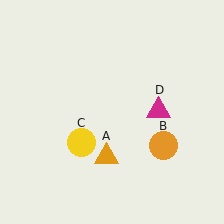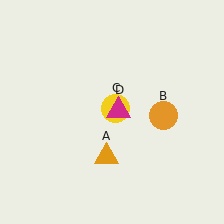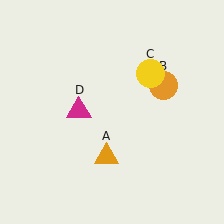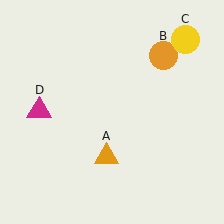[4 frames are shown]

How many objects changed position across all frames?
3 objects changed position: orange circle (object B), yellow circle (object C), magenta triangle (object D).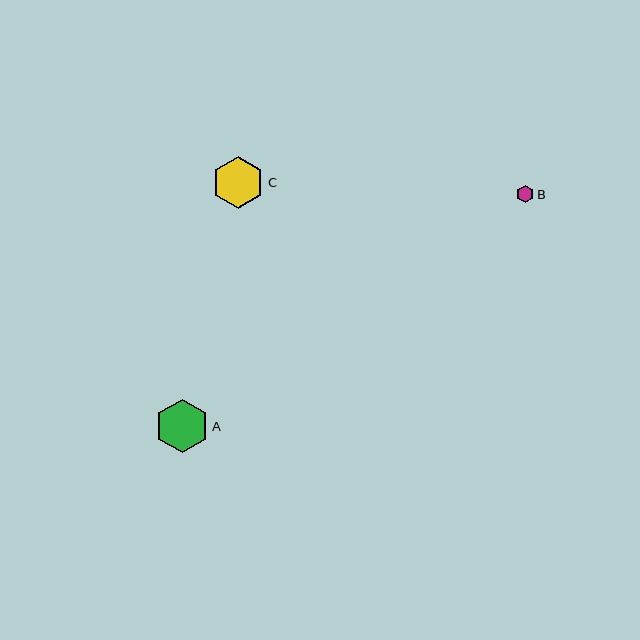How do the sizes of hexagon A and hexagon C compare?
Hexagon A and hexagon C are approximately the same size.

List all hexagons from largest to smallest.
From largest to smallest: A, C, B.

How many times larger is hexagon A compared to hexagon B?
Hexagon A is approximately 3.1 times the size of hexagon B.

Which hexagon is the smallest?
Hexagon B is the smallest with a size of approximately 17 pixels.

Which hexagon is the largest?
Hexagon A is the largest with a size of approximately 54 pixels.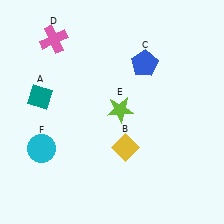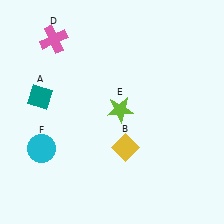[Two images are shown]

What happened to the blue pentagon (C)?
The blue pentagon (C) was removed in Image 2. It was in the top-right area of Image 1.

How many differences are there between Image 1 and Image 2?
There is 1 difference between the two images.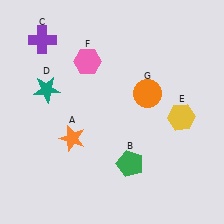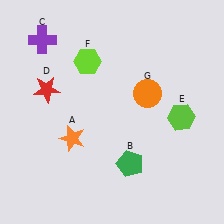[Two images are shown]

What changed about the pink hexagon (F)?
In Image 1, F is pink. In Image 2, it changed to lime.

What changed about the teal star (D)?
In Image 1, D is teal. In Image 2, it changed to red.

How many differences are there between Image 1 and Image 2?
There are 3 differences between the two images.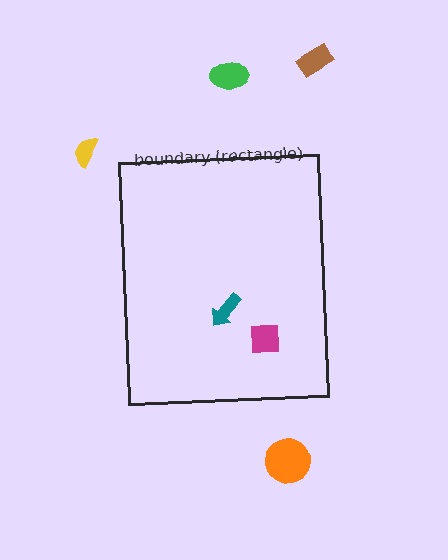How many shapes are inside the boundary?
2 inside, 4 outside.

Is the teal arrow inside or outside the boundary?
Inside.